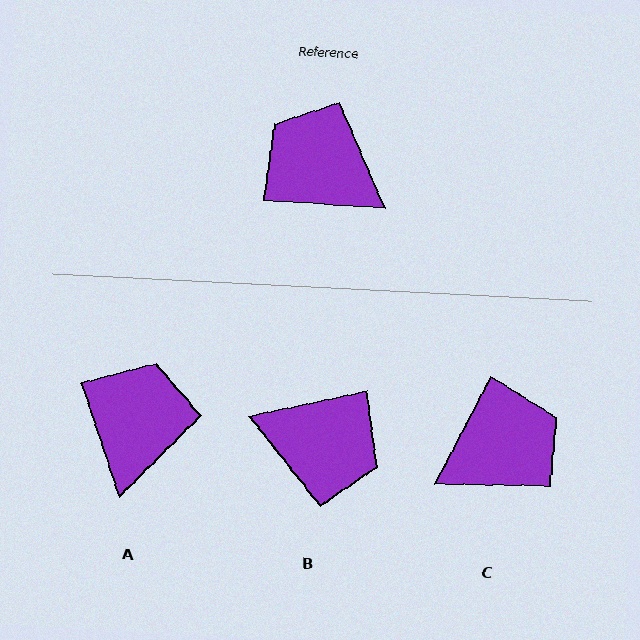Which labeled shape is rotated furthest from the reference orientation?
B, about 164 degrees away.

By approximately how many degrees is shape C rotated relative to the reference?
Approximately 114 degrees clockwise.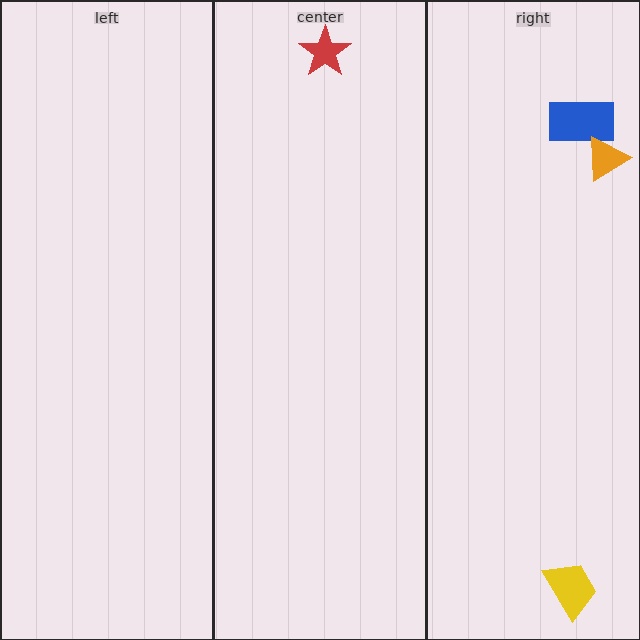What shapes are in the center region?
The red star.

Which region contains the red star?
The center region.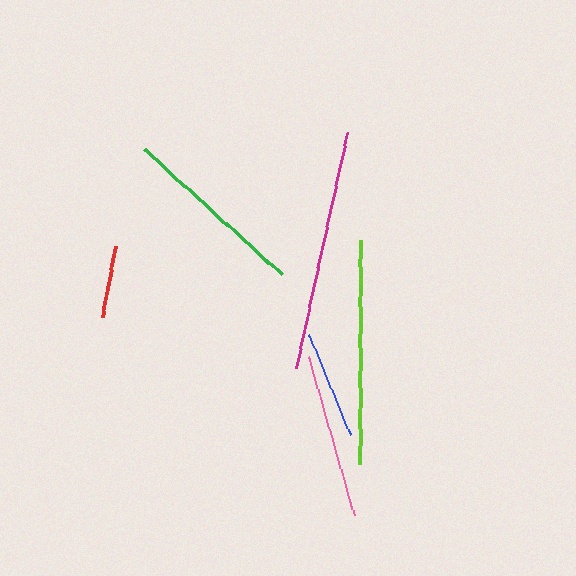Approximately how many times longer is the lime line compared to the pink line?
The lime line is approximately 1.4 times the length of the pink line.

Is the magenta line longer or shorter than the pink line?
The magenta line is longer than the pink line.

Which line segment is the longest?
The magenta line is the longest at approximately 241 pixels.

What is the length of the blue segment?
The blue segment is approximately 109 pixels long.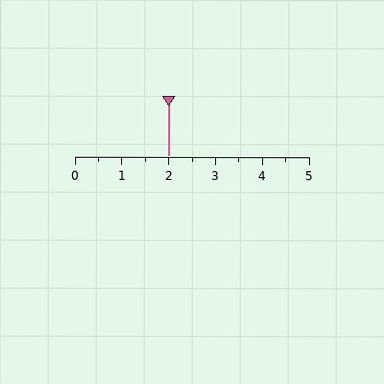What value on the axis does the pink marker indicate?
The marker indicates approximately 2.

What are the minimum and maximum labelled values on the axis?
The axis runs from 0 to 5.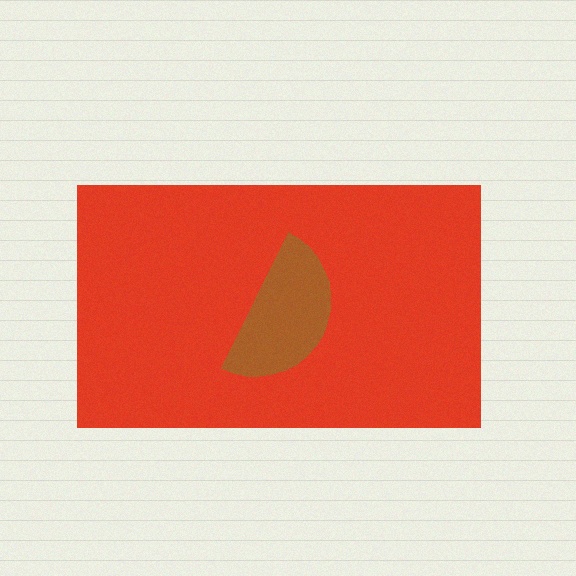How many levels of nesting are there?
2.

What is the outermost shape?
The red rectangle.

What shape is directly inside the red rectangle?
The brown semicircle.